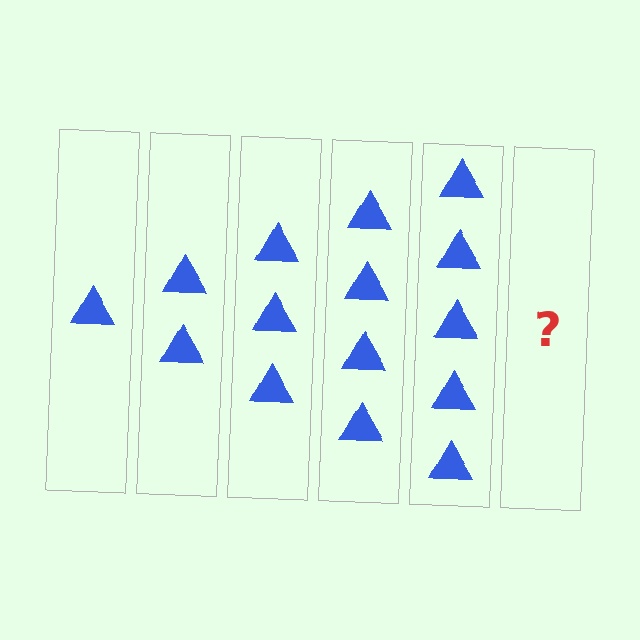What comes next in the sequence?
The next element should be 6 triangles.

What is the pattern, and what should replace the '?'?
The pattern is that each step adds one more triangle. The '?' should be 6 triangles.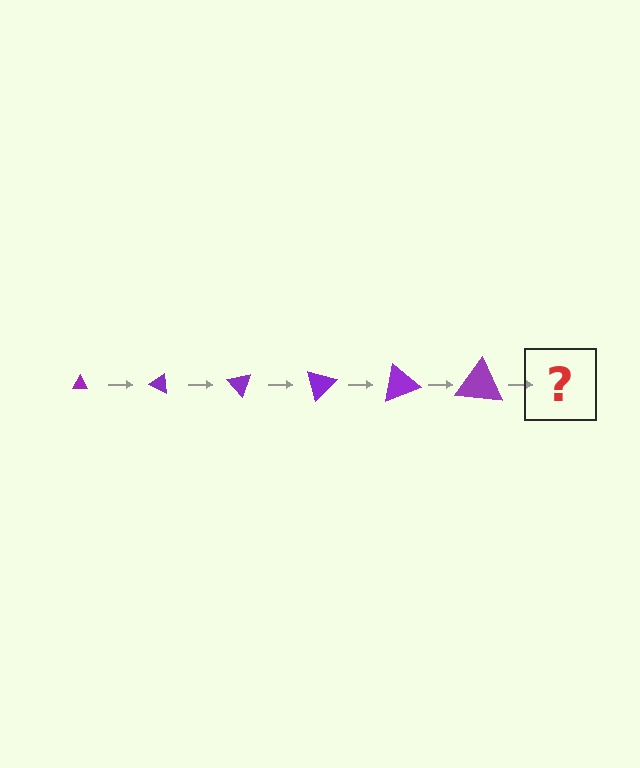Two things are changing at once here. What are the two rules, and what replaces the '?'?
The two rules are that the triangle grows larger each step and it rotates 25 degrees each step. The '?' should be a triangle, larger than the previous one and rotated 150 degrees from the start.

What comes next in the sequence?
The next element should be a triangle, larger than the previous one and rotated 150 degrees from the start.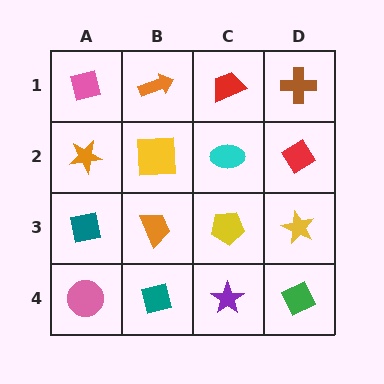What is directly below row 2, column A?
A teal square.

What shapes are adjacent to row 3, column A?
An orange star (row 2, column A), a pink circle (row 4, column A), an orange trapezoid (row 3, column B).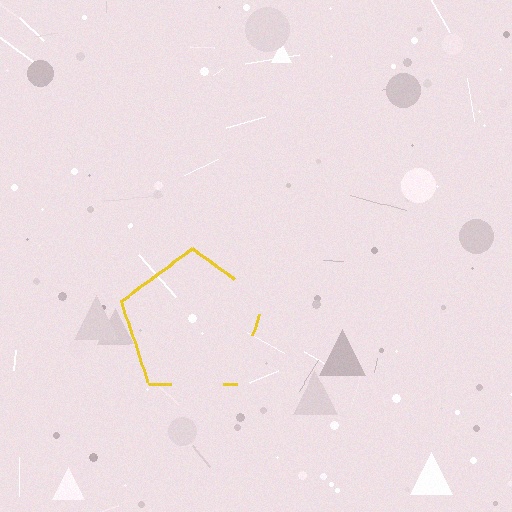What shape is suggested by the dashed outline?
The dashed outline suggests a pentagon.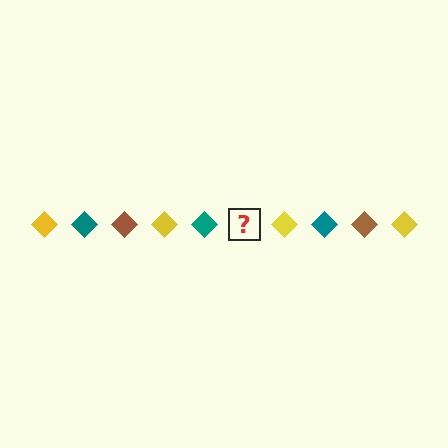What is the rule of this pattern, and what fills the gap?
The rule is that the pattern cycles through yellow, teal, brown diamonds. The gap should be filled with a brown diamond.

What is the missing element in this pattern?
The missing element is a brown diamond.